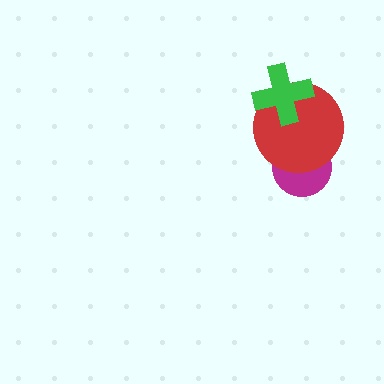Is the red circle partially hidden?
Yes, it is partially covered by another shape.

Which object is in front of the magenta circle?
The red circle is in front of the magenta circle.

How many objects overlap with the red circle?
2 objects overlap with the red circle.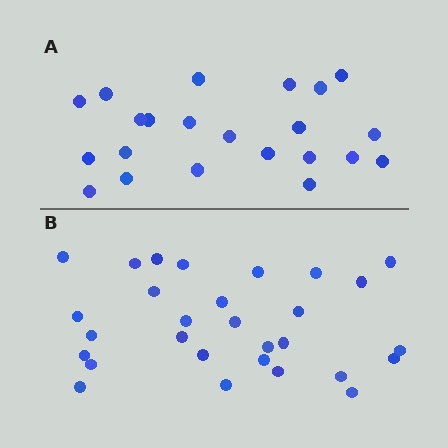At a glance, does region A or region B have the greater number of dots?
Region B (the bottom region) has more dots.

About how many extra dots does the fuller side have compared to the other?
Region B has roughly 8 or so more dots than region A.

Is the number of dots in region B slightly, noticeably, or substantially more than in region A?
Region B has noticeably more, but not dramatically so. The ratio is roughly 1.3 to 1.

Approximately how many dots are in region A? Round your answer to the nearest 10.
About 20 dots. (The exact count is 22, which rounds to 20.)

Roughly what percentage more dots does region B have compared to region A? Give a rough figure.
About 30% more.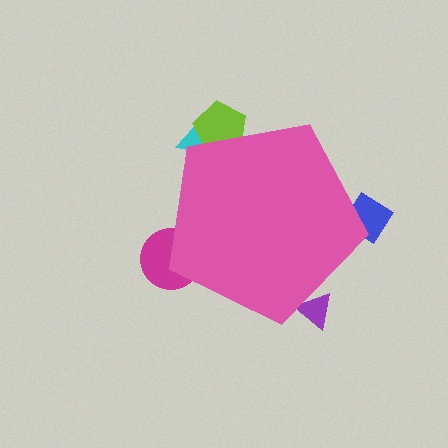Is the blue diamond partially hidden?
Yes, the blue diamond is partially hidden behind the pink pentagon.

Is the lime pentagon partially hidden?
Yes, the lime pentagon is partially hidden behind the pink pentagon.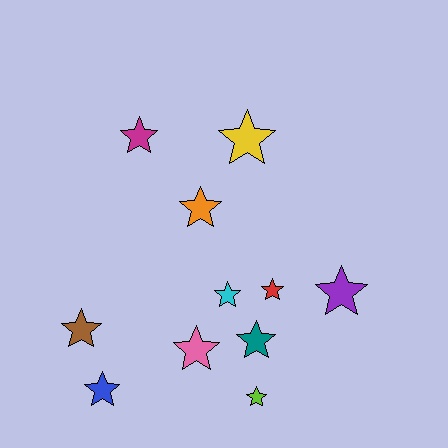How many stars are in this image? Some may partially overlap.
There are 11 stars.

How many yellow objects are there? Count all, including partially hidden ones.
There is 1 yellow object.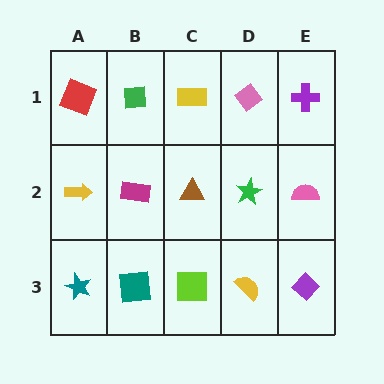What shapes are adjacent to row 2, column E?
A purple cross (row 1, column E), a purple diamond (row 3, column E), a green star (row 2, column D).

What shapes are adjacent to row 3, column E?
A pink semicircle (row 2, column E), a yellow semicircle (row 3, column D).